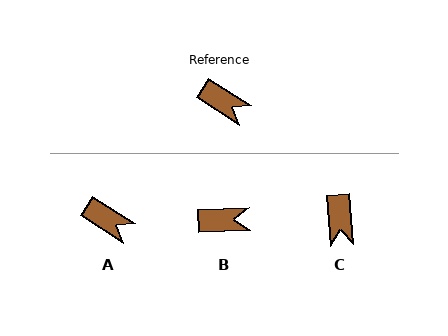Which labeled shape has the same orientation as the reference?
A.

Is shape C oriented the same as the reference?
No, it is off by about 54 degrees.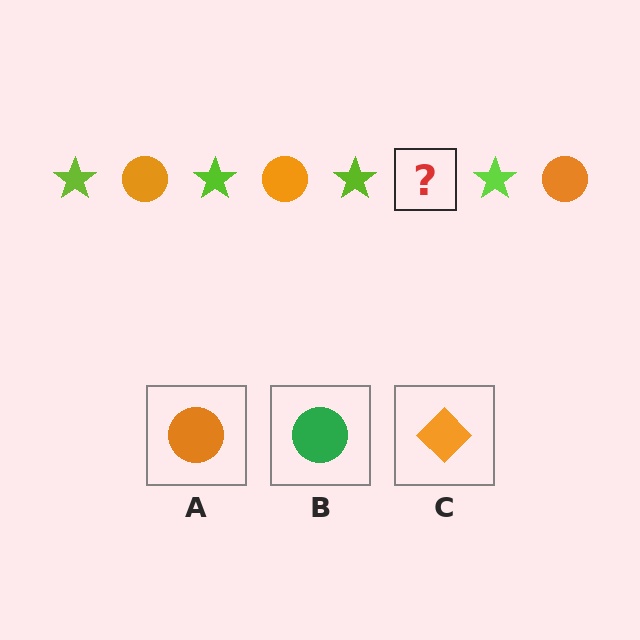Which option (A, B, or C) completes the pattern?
A.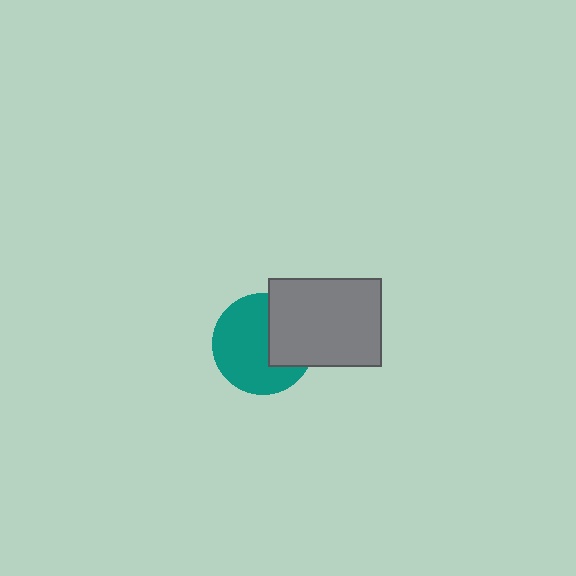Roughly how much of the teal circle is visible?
About half of it is visible (roughly 65%).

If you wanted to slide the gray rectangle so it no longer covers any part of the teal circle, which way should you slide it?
Slide it right — that is the most direct way to separate the two shapes.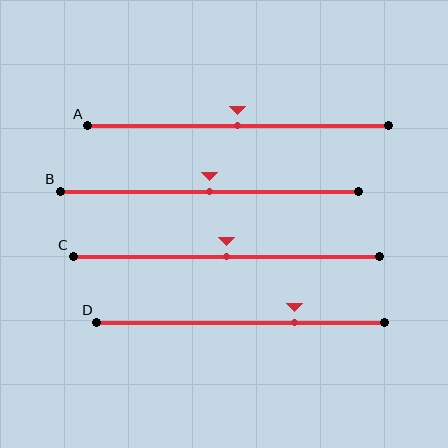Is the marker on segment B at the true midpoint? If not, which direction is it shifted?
Yes, the marker on segment B is at the true midpoint.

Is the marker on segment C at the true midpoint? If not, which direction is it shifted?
Yes, the marker on segment C is at the true midpoint.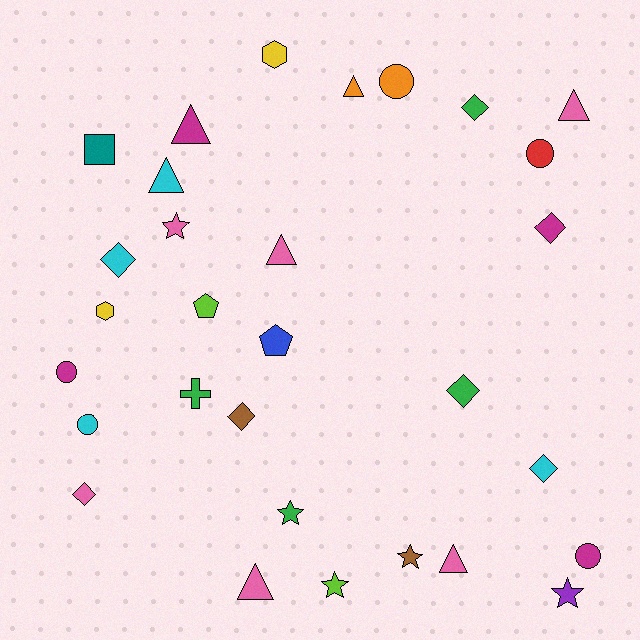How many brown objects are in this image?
There are 2 brown objects.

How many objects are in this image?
There are 30 objects.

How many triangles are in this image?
There are 7 triangles.